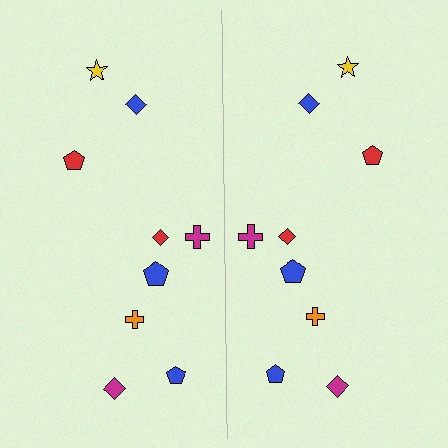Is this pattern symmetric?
Yes, this pattern has bilateral (reflection) symmetry.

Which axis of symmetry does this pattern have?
The pattern has a vertical axis of symmetry running through the center of the image.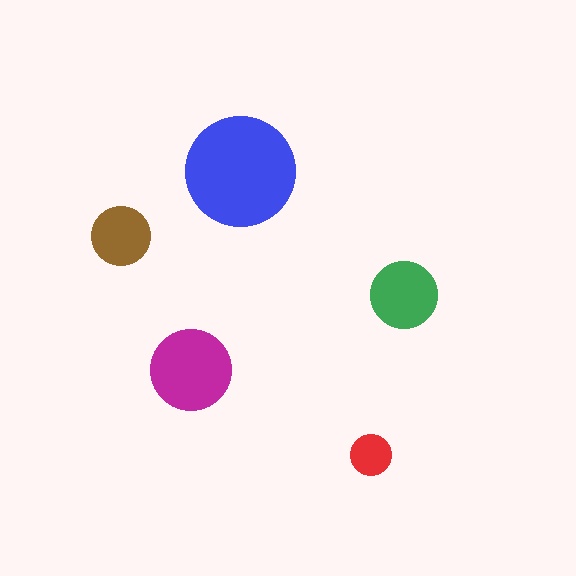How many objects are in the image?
There are 5 objects in the image.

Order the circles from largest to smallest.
the blue one, the magenta one, the green one, the brown one, the red one.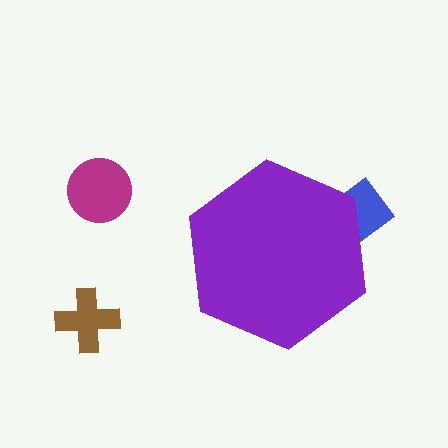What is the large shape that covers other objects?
A purple hexagon.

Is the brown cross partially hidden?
No, the brown cross is fully visible.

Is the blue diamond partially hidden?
Yes, the blue diamond is partially hidden behind the purple hexagon.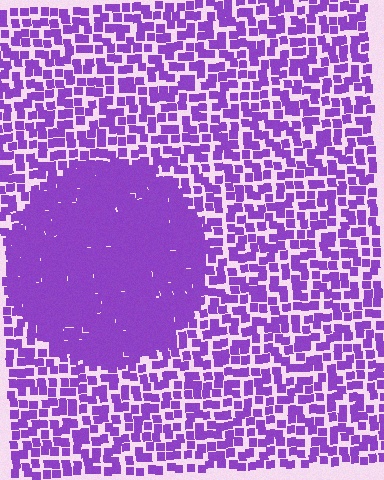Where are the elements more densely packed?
The elements are more densely packed inside the circle boundary.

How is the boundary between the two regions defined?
The boundary is defined by a change in element density (approximately 2.4x ratio). All elements are the same color, size, and shape.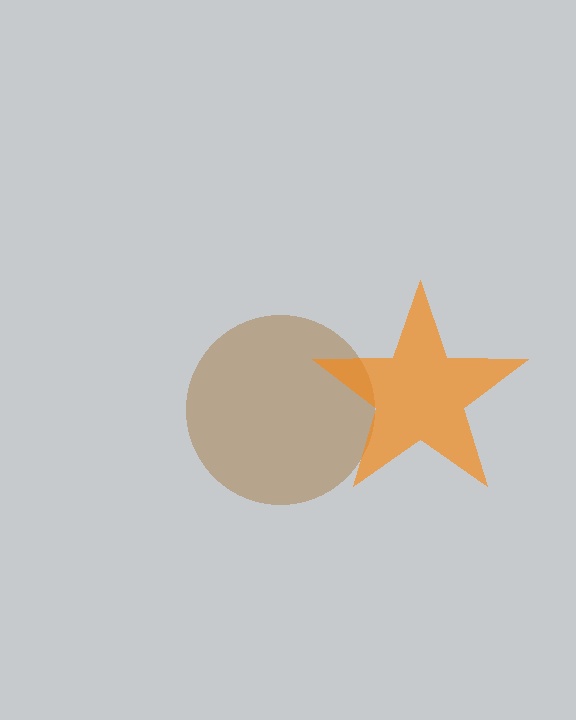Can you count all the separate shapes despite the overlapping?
Yes, there are 2 separate shapes.